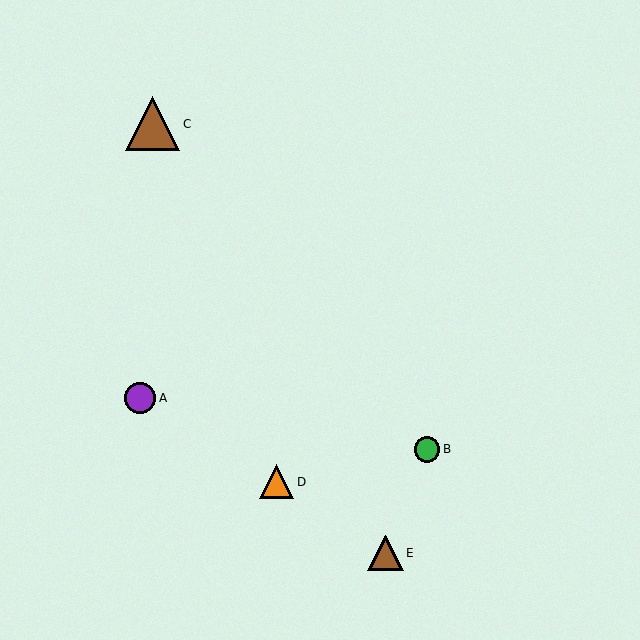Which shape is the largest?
The brown triangle (labeled C) is the largest.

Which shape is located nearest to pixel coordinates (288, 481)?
The orange triangle (labeled D) at (277, 482) is nearest to that location.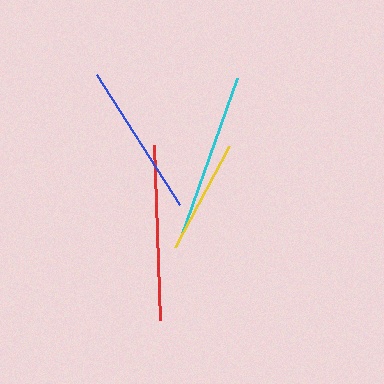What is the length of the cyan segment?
The cyan segment is approximately 168 pixels long.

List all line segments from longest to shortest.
From longest to shortest: red, cyan, blue, yellow.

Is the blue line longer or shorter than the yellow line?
The blue line is longer than the yellow line.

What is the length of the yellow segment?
The yellow segment is approximately 114 pixels long.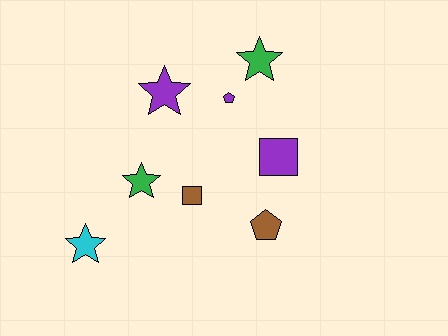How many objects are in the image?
There are 8 objects.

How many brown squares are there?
There is 1 brown square.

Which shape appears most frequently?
Star, with 4 objects.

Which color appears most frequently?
Purple, with 3 objects.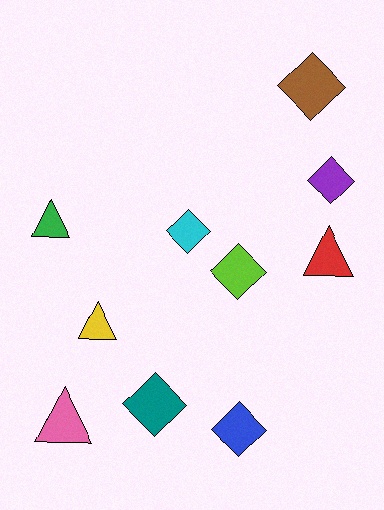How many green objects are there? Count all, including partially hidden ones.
There is 1 green object.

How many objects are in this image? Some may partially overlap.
There are 10 objects.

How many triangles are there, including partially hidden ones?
There are 4 triangles.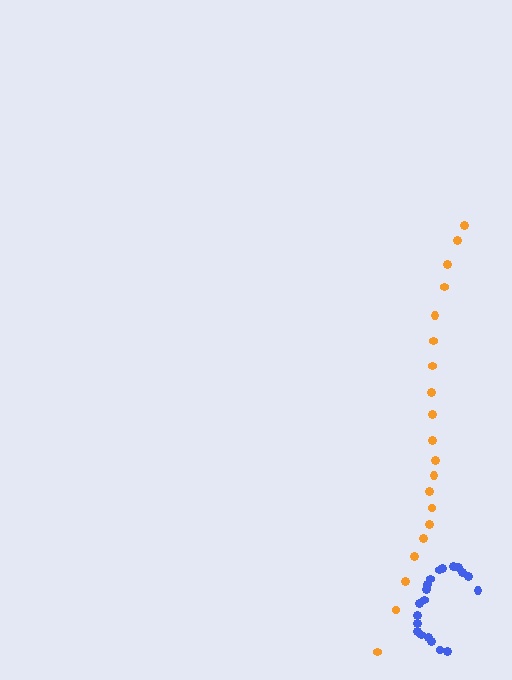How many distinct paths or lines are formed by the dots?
There are 2 distinct paths.